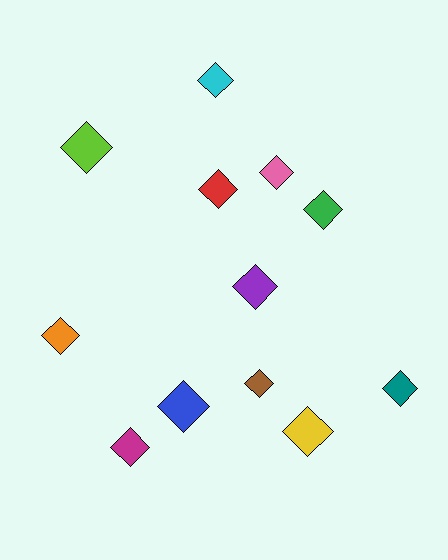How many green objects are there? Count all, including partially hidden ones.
There is 1 green object.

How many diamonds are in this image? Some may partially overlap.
There are 12 diamonds.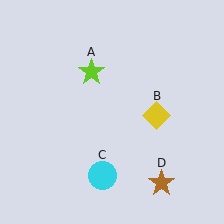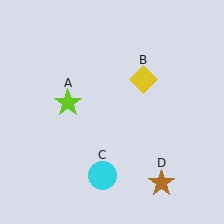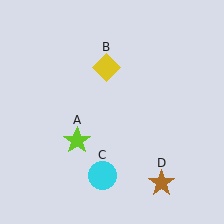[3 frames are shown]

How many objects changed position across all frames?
2 objects changed position: lime star (object A), yellow diamond (object B).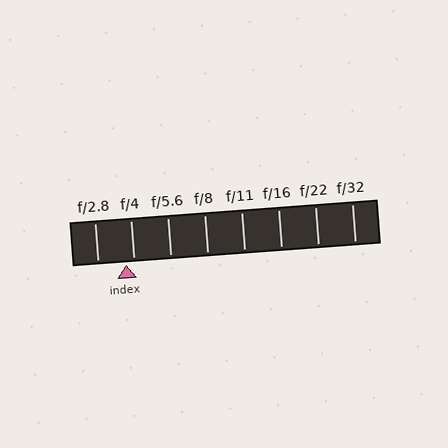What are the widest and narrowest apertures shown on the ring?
The widest aperture shown is f/2.8 and the narrowest is f/32.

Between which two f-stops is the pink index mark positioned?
The index mark is between f/2.8 and f/4.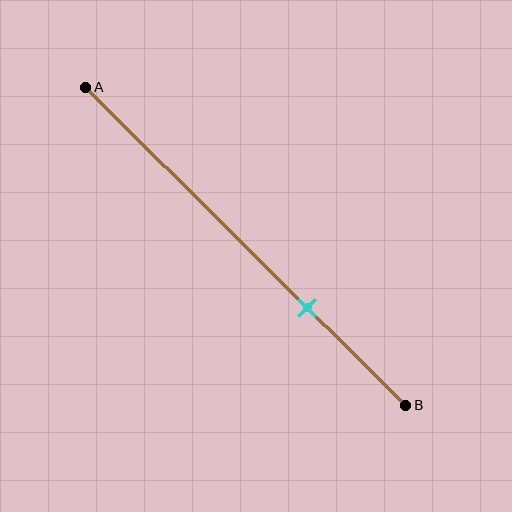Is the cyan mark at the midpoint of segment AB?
No, the mark is at about 70% from A, not at the 50% midpoint.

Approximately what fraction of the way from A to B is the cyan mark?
The cyan mark is approximately 70% of the way from A to B.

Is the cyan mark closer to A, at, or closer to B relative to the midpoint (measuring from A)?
The cyan mark is closer to point B than the midpoint of segment AB.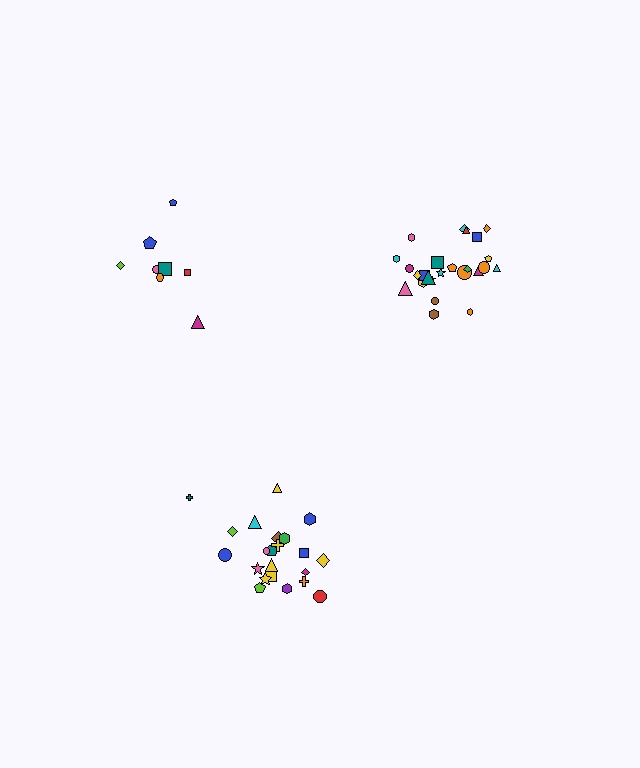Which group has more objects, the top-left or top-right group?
The top-right group.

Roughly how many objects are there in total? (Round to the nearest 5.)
Roughly 55 objects in total.